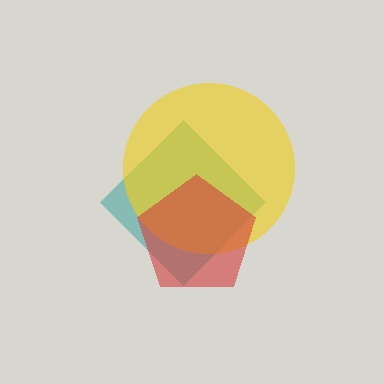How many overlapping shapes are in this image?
There are 3 overlapping shapes in the image.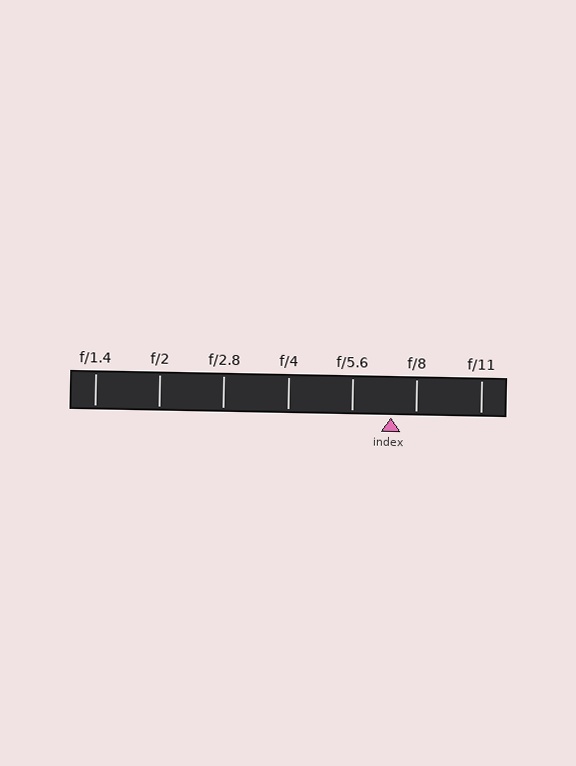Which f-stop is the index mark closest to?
The index mark is closest to f/8.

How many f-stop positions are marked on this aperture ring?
There are 7 f-stop positions marked.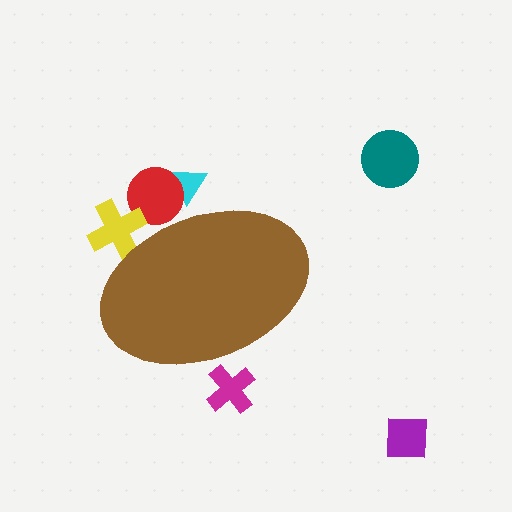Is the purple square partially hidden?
No, the purple square is fully visible.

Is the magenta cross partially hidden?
Yes, the magenta cross is partially hidden behind the brown ellipse.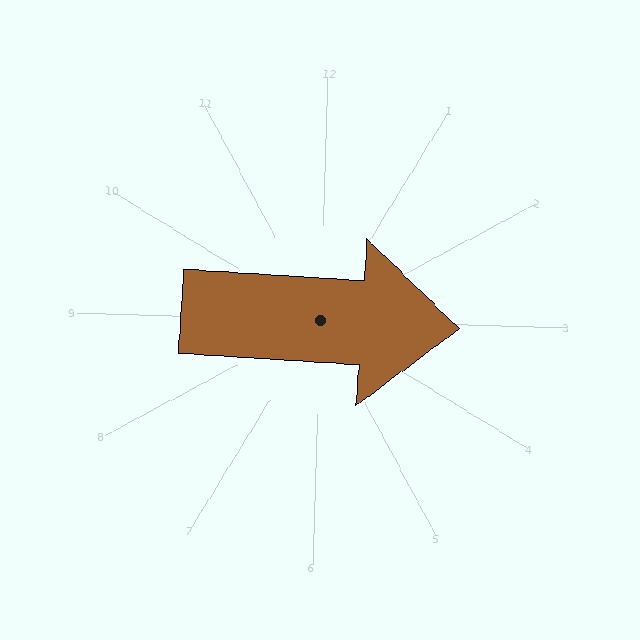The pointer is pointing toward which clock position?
Roughly 3 o'clock.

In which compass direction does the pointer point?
East.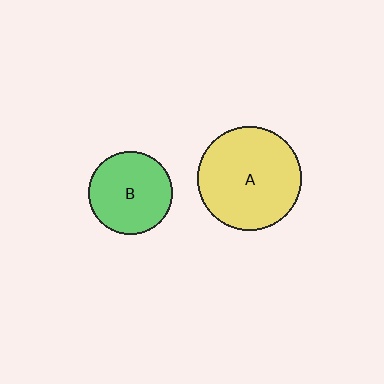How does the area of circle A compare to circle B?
Approximately 1.5 times.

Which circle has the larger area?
Circle A (yellow).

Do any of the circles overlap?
No, none of the circles overlap.